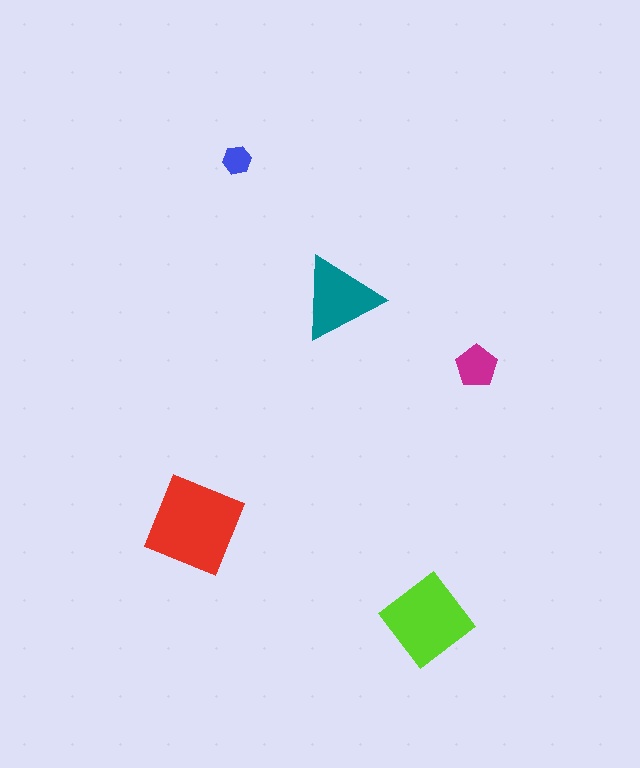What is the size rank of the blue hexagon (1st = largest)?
5th.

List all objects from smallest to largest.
The blue hexagon, the magenta pentagon, the teal triangle, the lime diamond, the red diamond.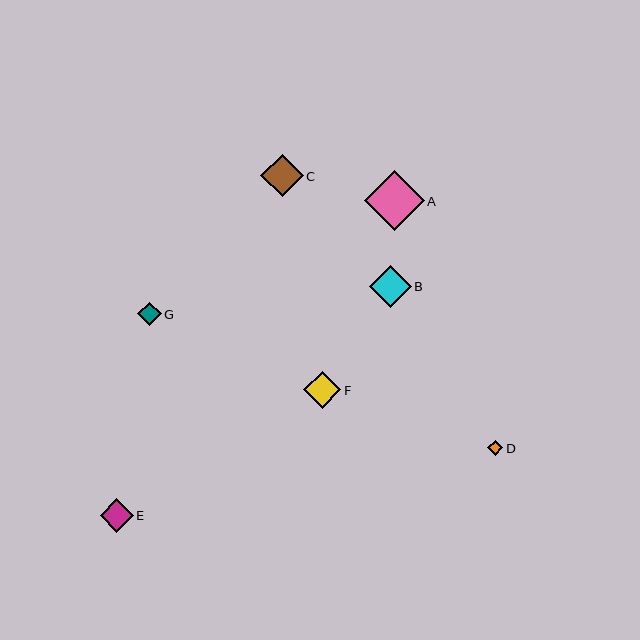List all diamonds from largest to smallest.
From largest to smallest: A, C, B, F, E, G, D.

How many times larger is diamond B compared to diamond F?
Diamond B is approximately 1.1 times the size of diamond F.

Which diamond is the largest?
Diamond A is the largest with a size of approximately 59 pixels.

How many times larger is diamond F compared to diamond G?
Diamond F is approximately 1.6 times the size of diamond G.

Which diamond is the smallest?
Diamond D is the smallest with a size of approximately 15 pixels.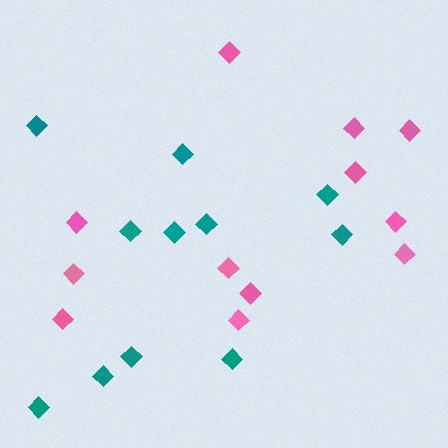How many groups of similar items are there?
There are 2 groups: one group of pink diamonds (12) and one group of teal diamonds (11).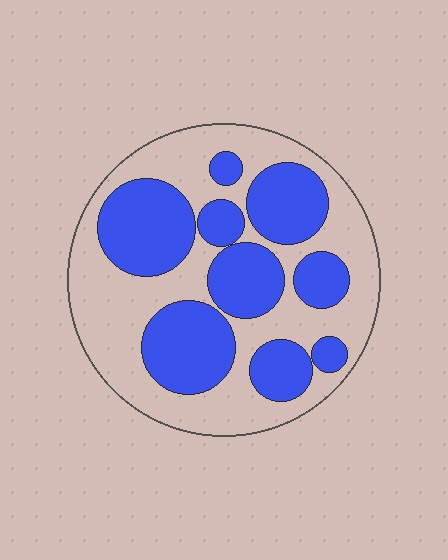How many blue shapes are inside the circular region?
9.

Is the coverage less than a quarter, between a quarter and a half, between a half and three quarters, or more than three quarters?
Between a quarter and a half.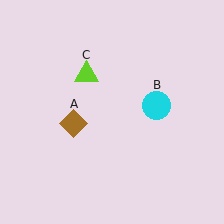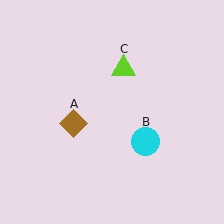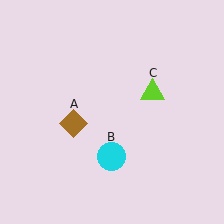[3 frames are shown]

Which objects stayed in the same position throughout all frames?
Brown diamond (object A) remained stationary.